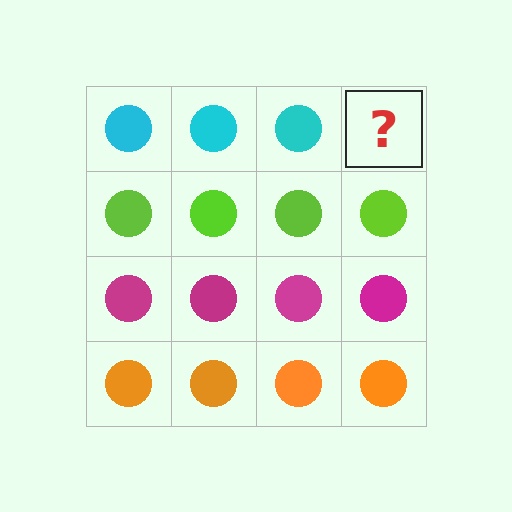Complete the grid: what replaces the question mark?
The question mark should be replaced with a cyan circle.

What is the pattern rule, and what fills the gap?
The rule is that each row has a consistent color. The gap should be filled with a cyan circle.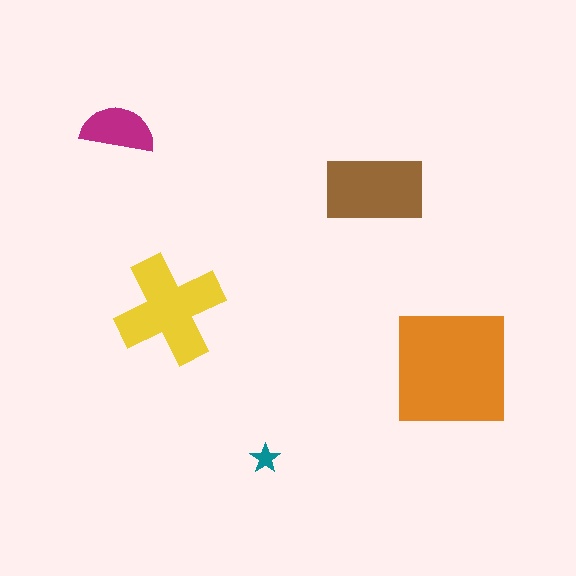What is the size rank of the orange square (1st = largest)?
1st.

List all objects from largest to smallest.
The orange square, the yellow cross, the brown rectangle, the magenta semicircle, the teal star.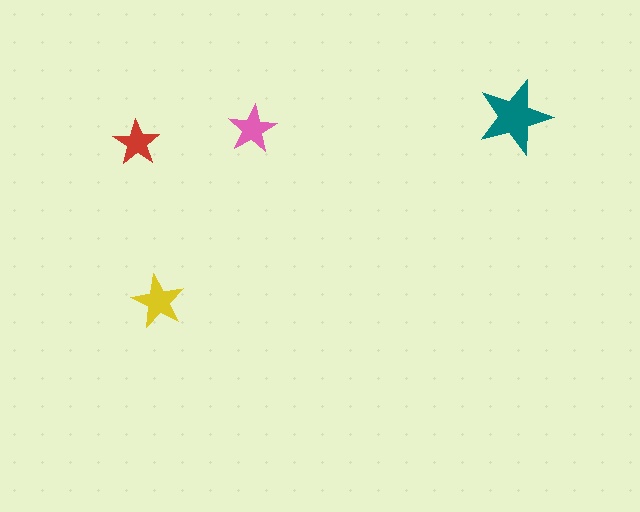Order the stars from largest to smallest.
the teal one, the yellow one, the pink one, the red one.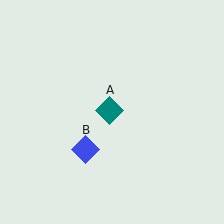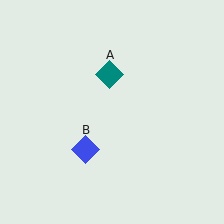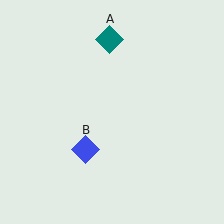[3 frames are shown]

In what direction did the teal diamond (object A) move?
The teal diamond (object A) moved up.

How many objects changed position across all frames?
1 object changed position: teal diamond (object A).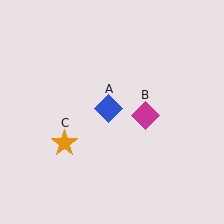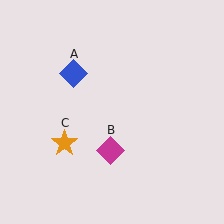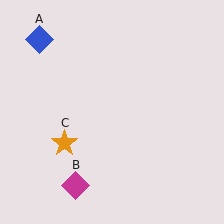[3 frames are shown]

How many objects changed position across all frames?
2 objects changed position: blue diamond (object A), magenta diamond (object B).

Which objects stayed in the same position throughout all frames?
Orange star (object C) remained stationary.